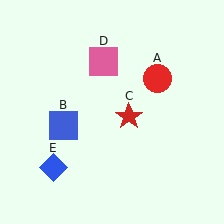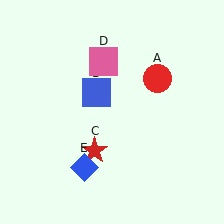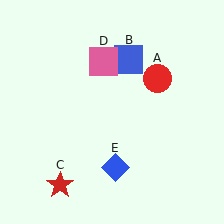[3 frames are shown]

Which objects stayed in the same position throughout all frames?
Red circle (object A) and pink square (object D) remained stationary.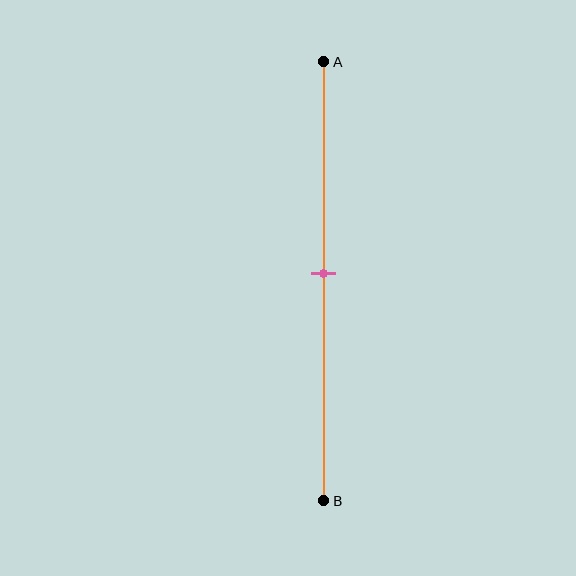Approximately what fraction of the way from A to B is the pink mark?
The pink mark is approximately 50% of the way from A to B.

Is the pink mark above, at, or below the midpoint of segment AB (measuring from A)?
The pink mark is approximately at the midpoint of segment AB.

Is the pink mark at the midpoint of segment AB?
Yes, the mark is approximately at the midpoint.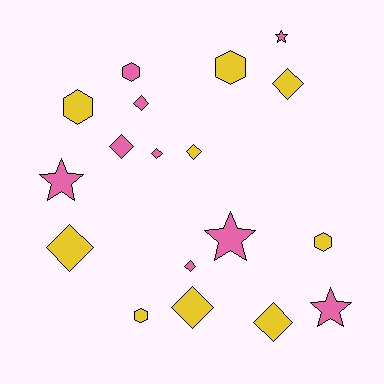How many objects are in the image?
There are 18 objects.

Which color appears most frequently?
Pink, with 9 objects.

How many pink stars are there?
There are 4 pink stars.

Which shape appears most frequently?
Diamond, with 9 objects.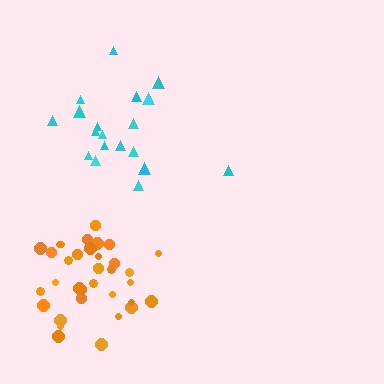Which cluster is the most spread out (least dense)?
Cyan.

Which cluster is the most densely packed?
Orange.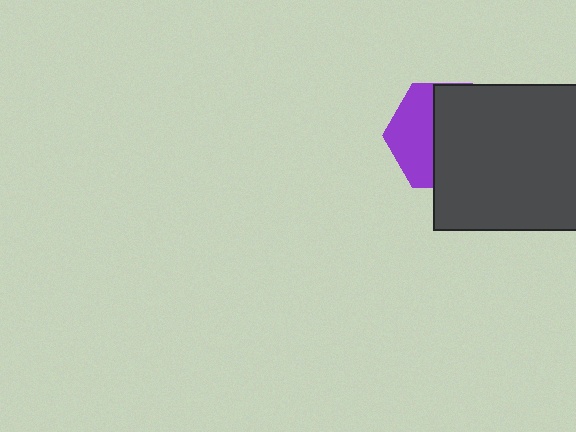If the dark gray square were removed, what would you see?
You would see the complete purple hexagon.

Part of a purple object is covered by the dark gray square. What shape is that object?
It is a hexagon.